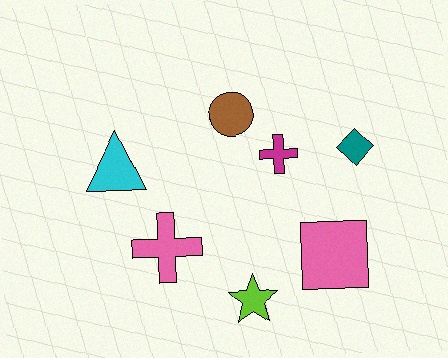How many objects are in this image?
There are 7 objects.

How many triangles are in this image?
There is 1 triangle.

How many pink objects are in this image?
There are 2 pink objects.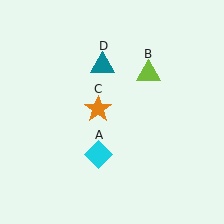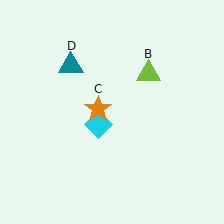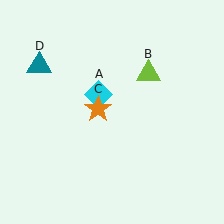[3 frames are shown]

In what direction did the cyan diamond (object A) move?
The cyan diamond (object A) moved up.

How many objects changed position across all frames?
2 objects changed position: cyan diamond (object A), teal triangle (object D).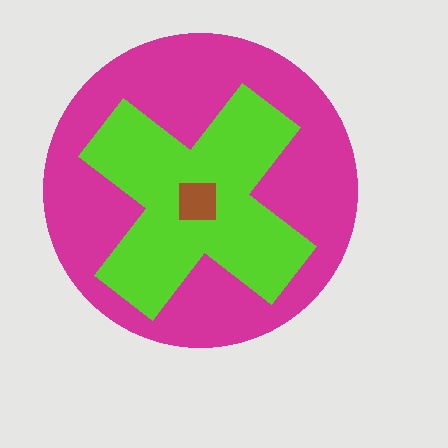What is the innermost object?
The brown square.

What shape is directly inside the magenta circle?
The lime cross.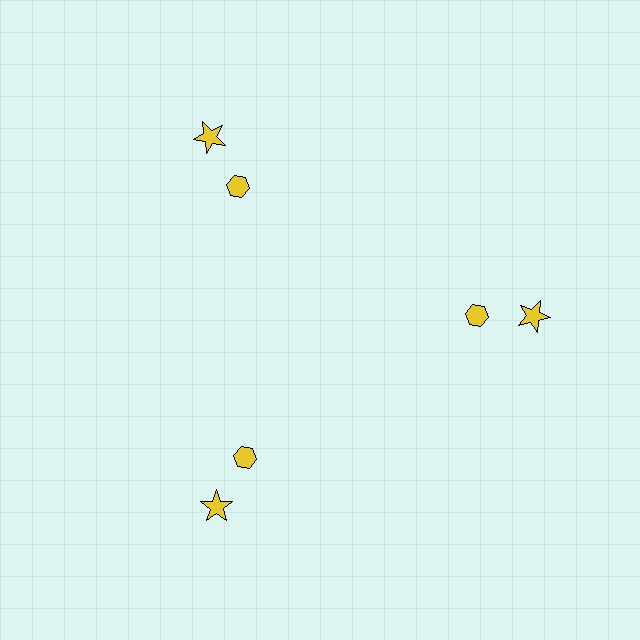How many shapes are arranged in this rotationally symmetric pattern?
There are 6 shapes, arranged in 3 groups of 2.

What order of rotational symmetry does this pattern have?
This pattern has 3-fold rotational symmetry.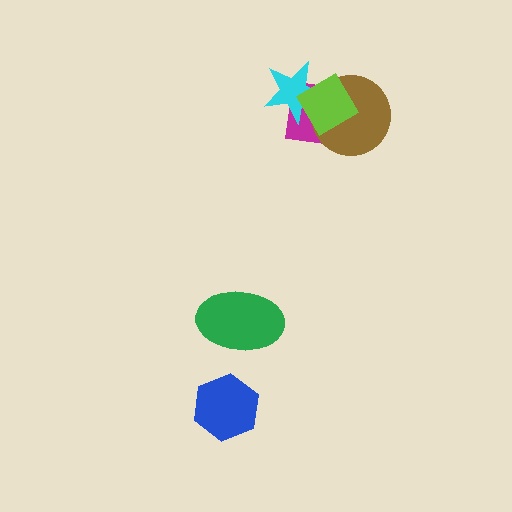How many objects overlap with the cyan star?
3 objects overlap with the cyan star.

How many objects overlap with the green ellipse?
0 objects overlap with the green ellipse.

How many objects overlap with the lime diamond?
3 objects overlap with the lime diamond.